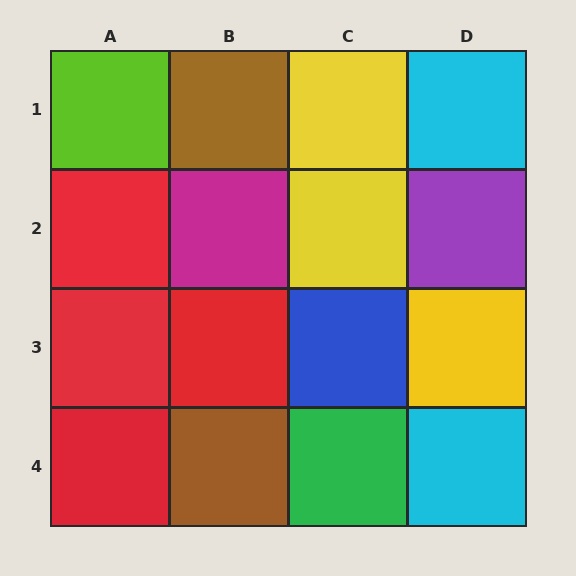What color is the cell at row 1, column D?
Cyan.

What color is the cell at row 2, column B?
Magenta.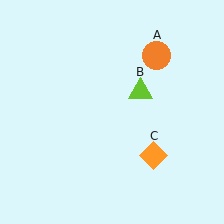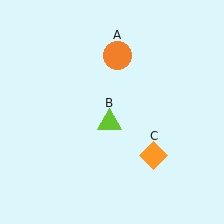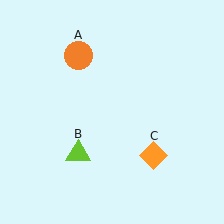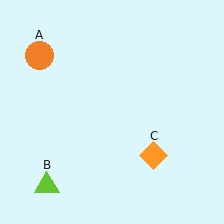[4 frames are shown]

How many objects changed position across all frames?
2 objects changed position: orange circle (object A), lime triangle (object B).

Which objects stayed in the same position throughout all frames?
Orange diamond (object C) remained stationary.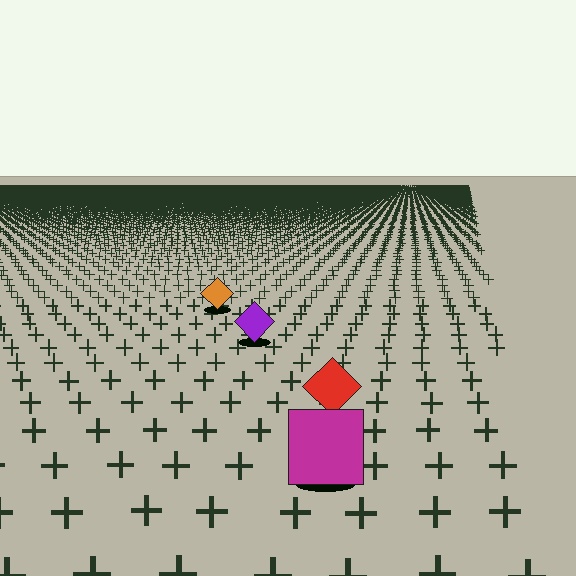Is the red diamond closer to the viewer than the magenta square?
No. The magenta square is closer — you can tell from the texture gradient: the ground texture is coarser near it.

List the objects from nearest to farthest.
From nearest to farthest: the magenta square, the red diamond, the purple diamond, the orange diamond.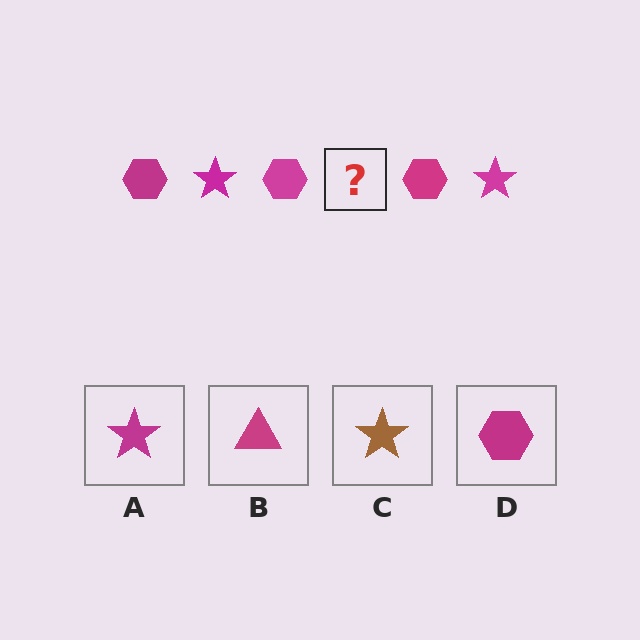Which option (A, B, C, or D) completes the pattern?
A.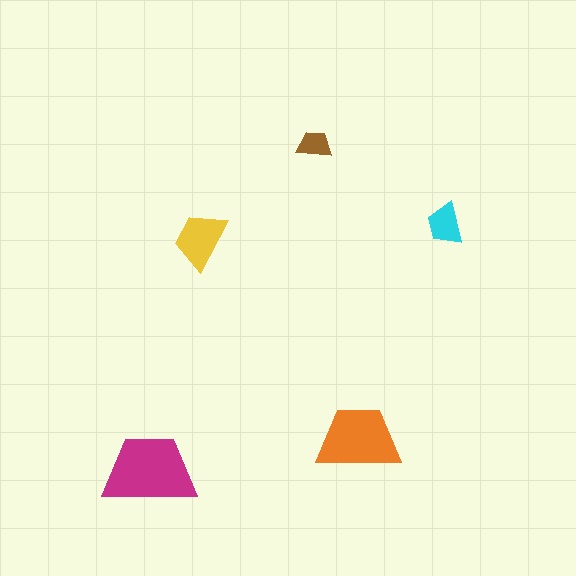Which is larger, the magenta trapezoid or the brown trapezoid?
The magenta one.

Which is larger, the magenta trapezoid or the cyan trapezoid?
The magenta one.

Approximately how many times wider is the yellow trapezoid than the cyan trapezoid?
About 1.5 times wider.